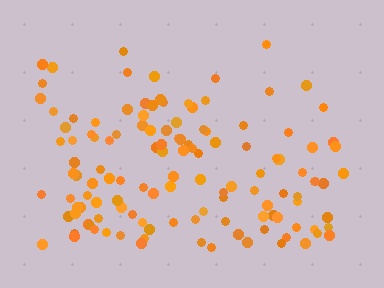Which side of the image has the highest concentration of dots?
The bottom.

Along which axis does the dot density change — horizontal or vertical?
Vertical.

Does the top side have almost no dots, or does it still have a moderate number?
Still a moderate number, just noticeably fewer than the bottom.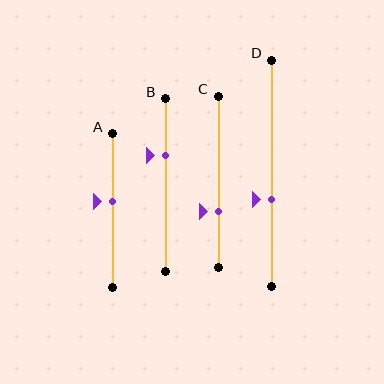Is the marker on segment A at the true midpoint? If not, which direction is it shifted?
No, the marker on segment A is shifted upward by about 6% of the segment length.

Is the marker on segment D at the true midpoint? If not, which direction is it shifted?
No, the marker on segment D is shifted downward by about 12% of the segment length.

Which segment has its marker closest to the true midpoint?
Segment A has its marker closest to the true midpoint.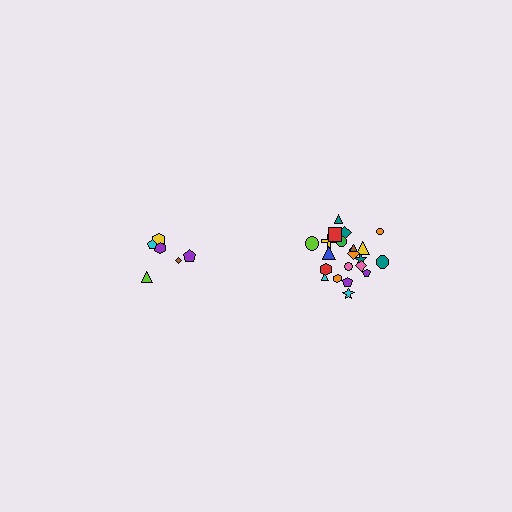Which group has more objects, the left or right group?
The right group.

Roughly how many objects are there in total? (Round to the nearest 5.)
Roughly 30 objects in total.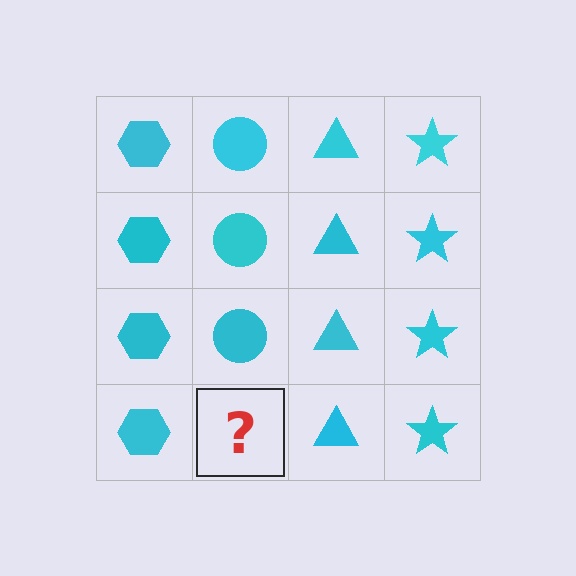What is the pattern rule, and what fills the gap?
The rule is that each column has a consistent shape. The gap should be filled with a cyan circle.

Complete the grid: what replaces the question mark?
The question mark should be replaced with a cyan circle.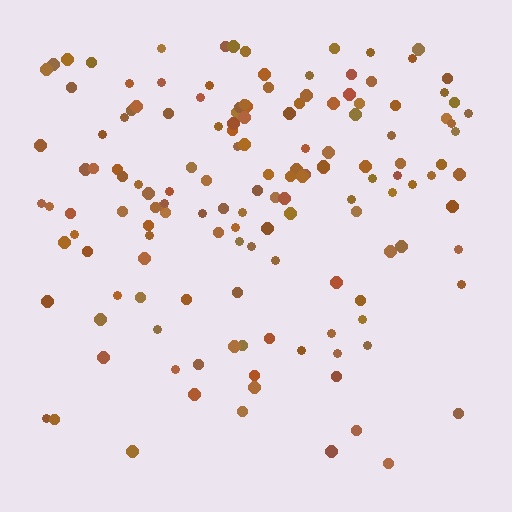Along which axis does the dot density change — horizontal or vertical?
Vertical.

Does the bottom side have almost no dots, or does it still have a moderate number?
Still a moderate number, just noticeably fewer than the top.